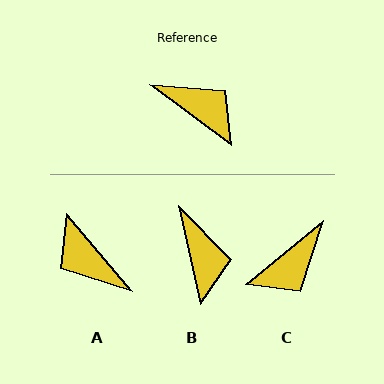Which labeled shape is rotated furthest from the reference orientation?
A, about 167 degrees away.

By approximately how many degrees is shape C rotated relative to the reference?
Approximately 103 degrees clockwise.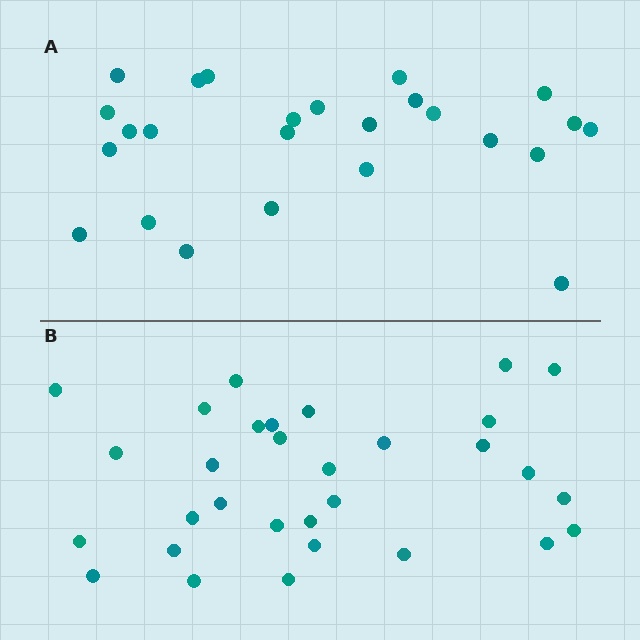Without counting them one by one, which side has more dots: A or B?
Region B (the bottom region) has more dots.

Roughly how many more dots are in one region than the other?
Region B has about 6 more dots than region A.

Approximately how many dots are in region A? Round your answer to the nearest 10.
About 20 dots. (The exact count is 25, which rounds to 20.)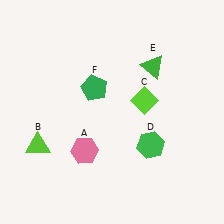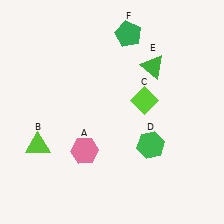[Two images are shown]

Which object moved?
The green pentagon (F) moved up.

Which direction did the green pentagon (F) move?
The green pentagon (F) moved up.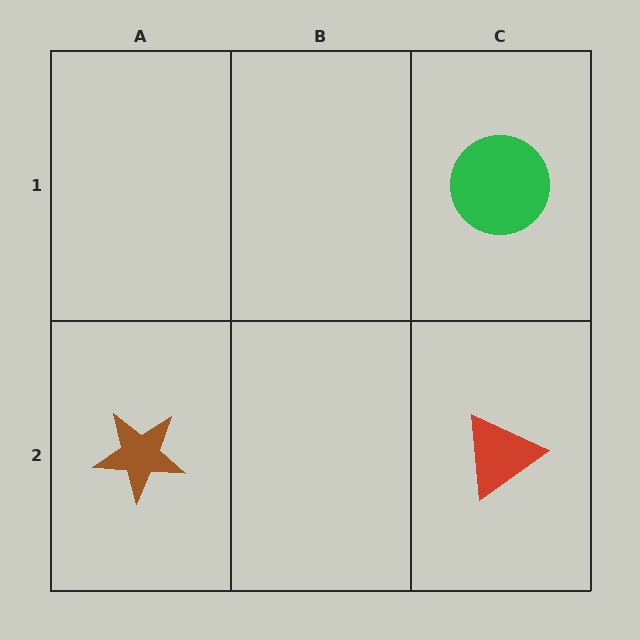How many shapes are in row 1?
1 shape.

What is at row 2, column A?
A brown star.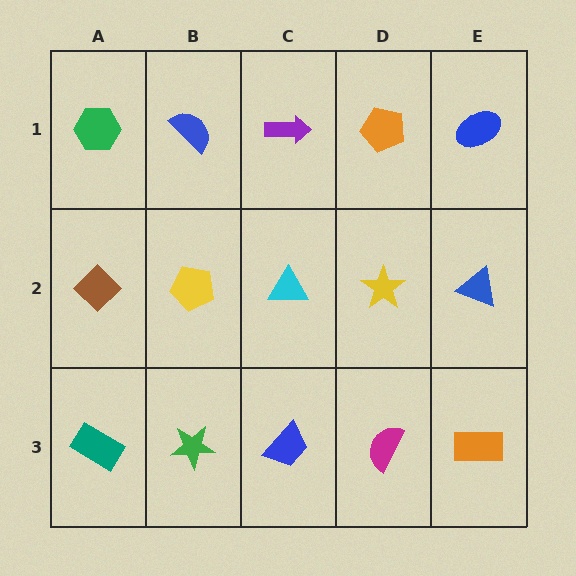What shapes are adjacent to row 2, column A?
A green hexagon (row 1, column A), a teal rectangle (row 3, column A), a yellow pentagon (row 2, column B).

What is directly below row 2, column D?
A magenta semicircle.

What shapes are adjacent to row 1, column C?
A cyan triangle (row 2, column C), a blue semicircle (row 1, column B), an orange pentagon (row 1, column D).